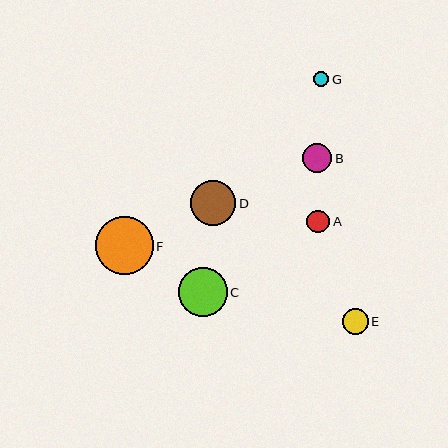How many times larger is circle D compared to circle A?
Circle D is approximately 2.0 times the size of circle A.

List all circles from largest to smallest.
From largest to smallest: F, C, D, B, E, A, G.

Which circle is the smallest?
Circle G is the smallest with a size of approximately 15 pixels.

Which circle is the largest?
Circle F is the largest with a size of approximately 58 pixels.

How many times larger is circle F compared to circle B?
Circle F is approximately 2.0 times the size of circle B.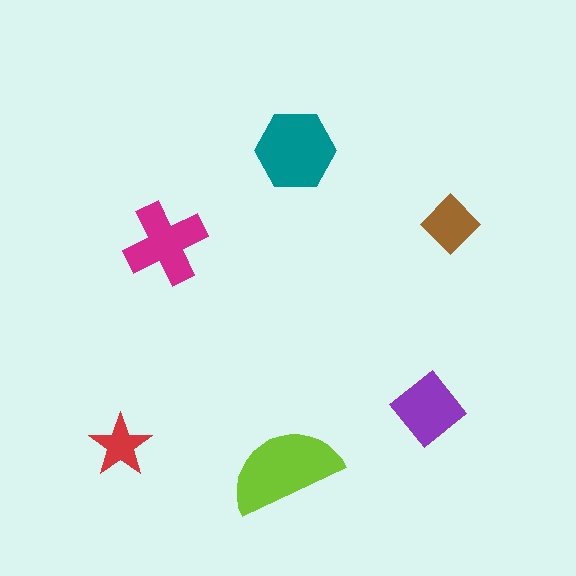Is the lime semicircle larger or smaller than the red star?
Larger.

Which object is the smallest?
The red star.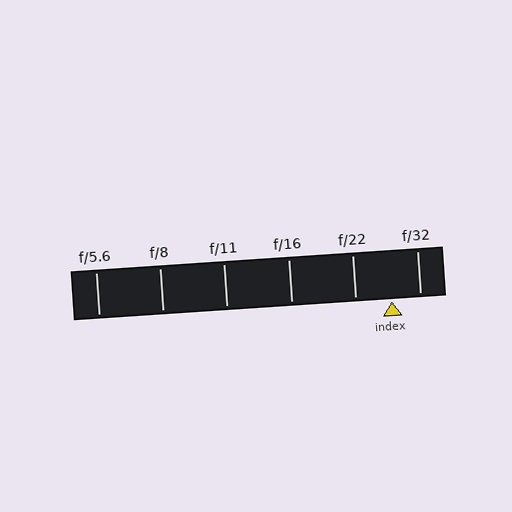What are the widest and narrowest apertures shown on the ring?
The widest aperture shown is f/5.6 and the narrowest is f/32.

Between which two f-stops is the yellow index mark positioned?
The index mark is between f/22 and f/32.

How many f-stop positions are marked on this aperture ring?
There are 6 f-stop positions marked.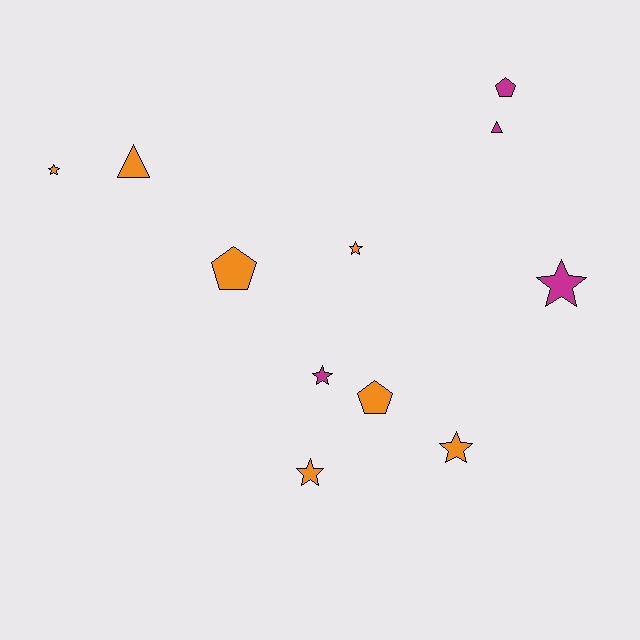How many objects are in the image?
There are 11 objects.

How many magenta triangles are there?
There is 1 magenta triangle.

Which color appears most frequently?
Orange, with 7 objects.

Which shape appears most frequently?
Star, with 6 objects.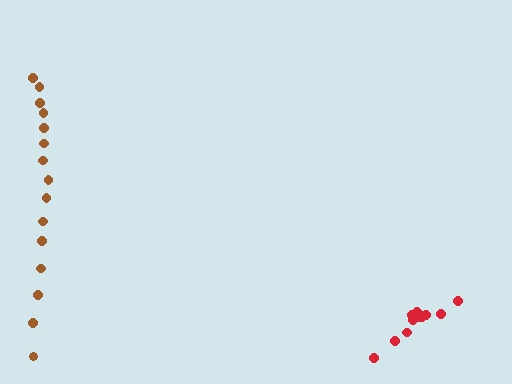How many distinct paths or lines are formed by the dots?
There are 2 distinct paths.